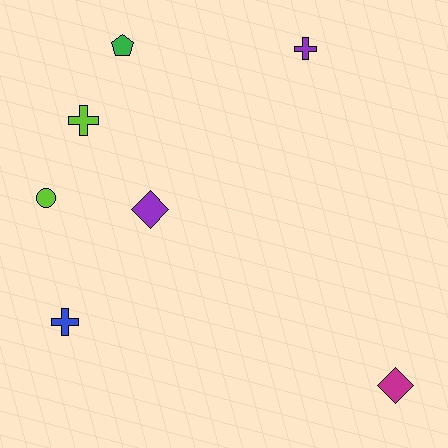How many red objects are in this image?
There are no red objects.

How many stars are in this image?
There are no stars.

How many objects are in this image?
There are 7 objects.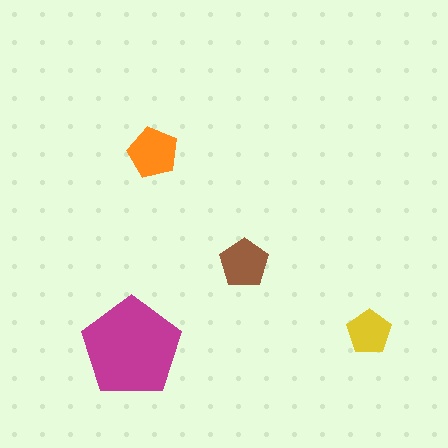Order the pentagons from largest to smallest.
the magenta one, the orange one, the brown one, the yellow one.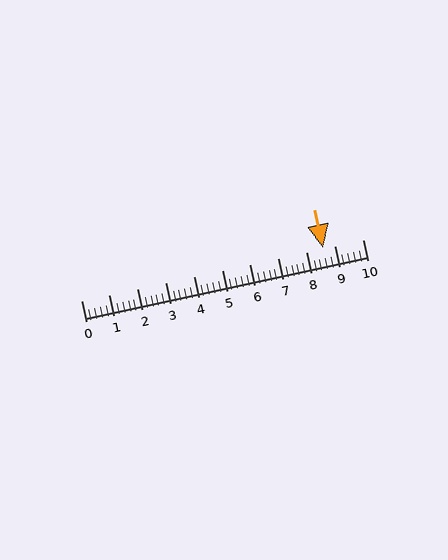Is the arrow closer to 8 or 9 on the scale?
The arrow is closer to 9.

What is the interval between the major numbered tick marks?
The major tick marks are spaced 1 units apart.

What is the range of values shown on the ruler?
The ruler shows values from 0 to 10.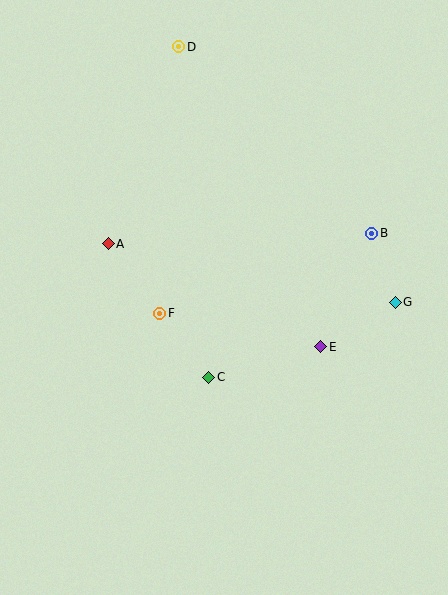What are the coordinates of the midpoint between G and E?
The midpoint between G and E is at (358, 325).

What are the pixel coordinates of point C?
Point C is at (209, 377).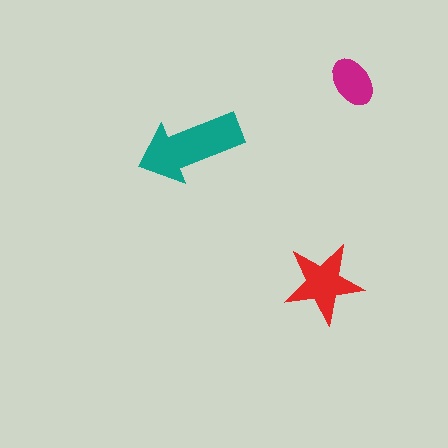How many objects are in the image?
There are 3 objects in the image.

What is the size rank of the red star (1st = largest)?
2nd.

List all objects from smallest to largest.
The magenta ellipse, the red star, the teal arrow.